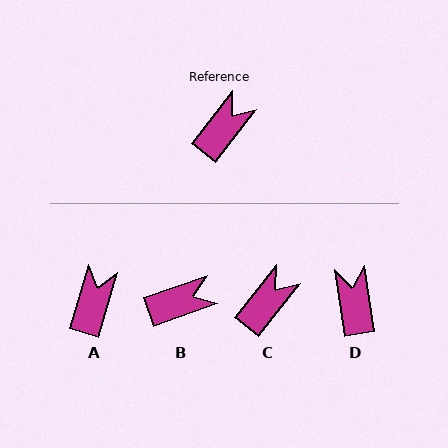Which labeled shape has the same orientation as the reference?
C.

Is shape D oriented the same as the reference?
No, it is off by about 46 degrees.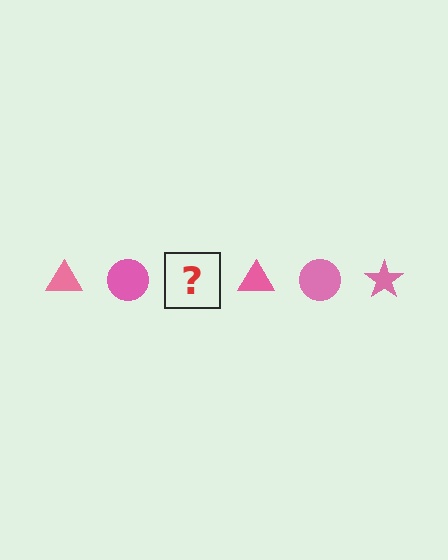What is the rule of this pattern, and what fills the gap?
The rule is that the pattern cycles through triangle, circle, star shapes in pink. The gap should be filled with a pink star.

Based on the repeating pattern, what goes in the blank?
The blank should be a pink star.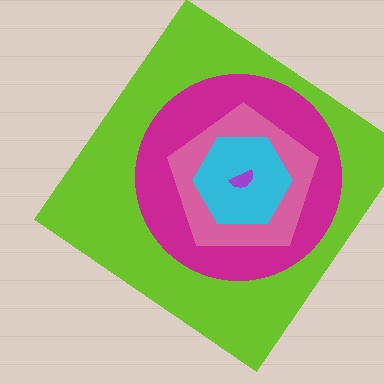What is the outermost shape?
The lime diamond.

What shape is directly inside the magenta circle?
The pink pentagon.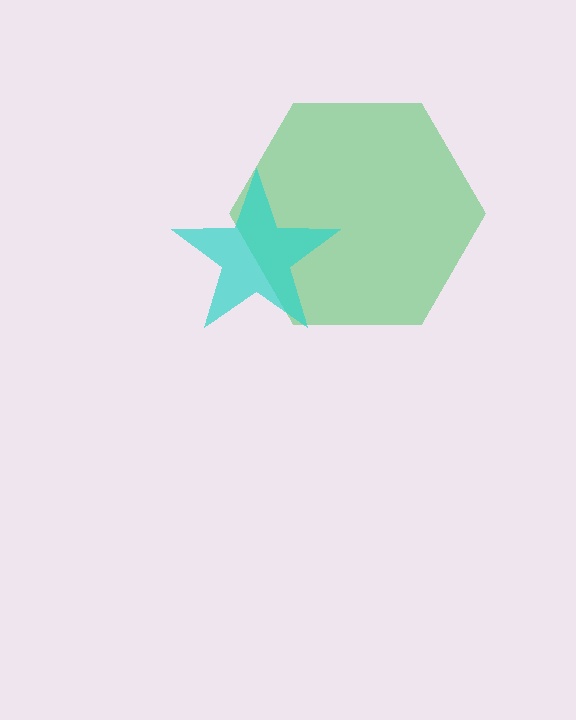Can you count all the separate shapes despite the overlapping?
Yes, there are 2 separate shapes.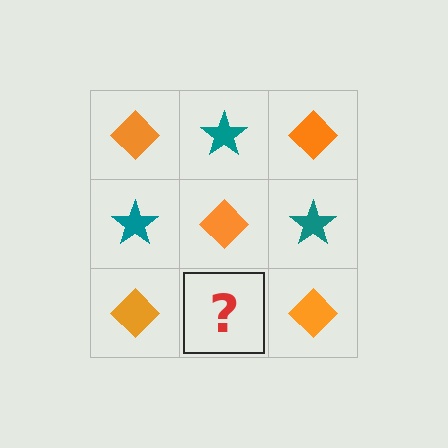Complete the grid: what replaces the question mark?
The question mark should be replaced with a teal star.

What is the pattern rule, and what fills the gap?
The rule is that it alternates orange diamond and teal star in a checkerboard pattern. The gap should be filled with a teal star.